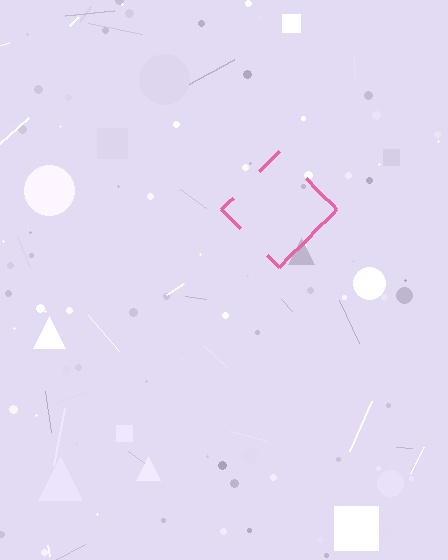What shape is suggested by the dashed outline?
The dashed outline suggests a diamond.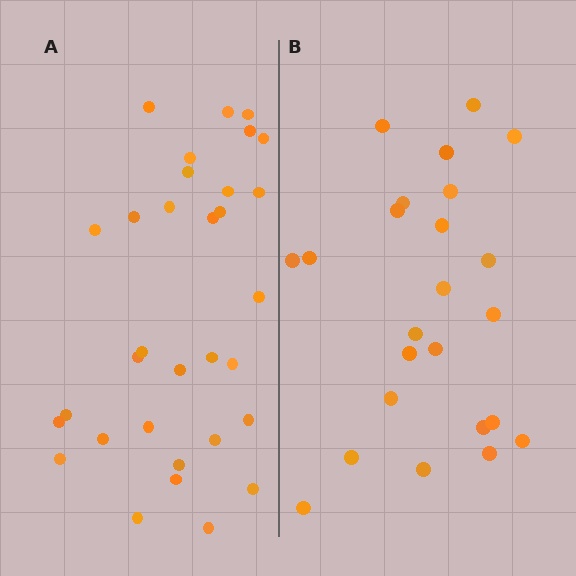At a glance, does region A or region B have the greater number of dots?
Region A (the left region) has more dots.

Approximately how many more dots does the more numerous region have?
Region A has roughly 8 or so more dots than region B.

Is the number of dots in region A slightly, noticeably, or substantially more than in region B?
Region A has noticeably more, but not dramatically so. The ratio is roughly 1.3 to 1.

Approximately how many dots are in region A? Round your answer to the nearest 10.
About 30 dots. (The exact count is 32, which rounds to 30.)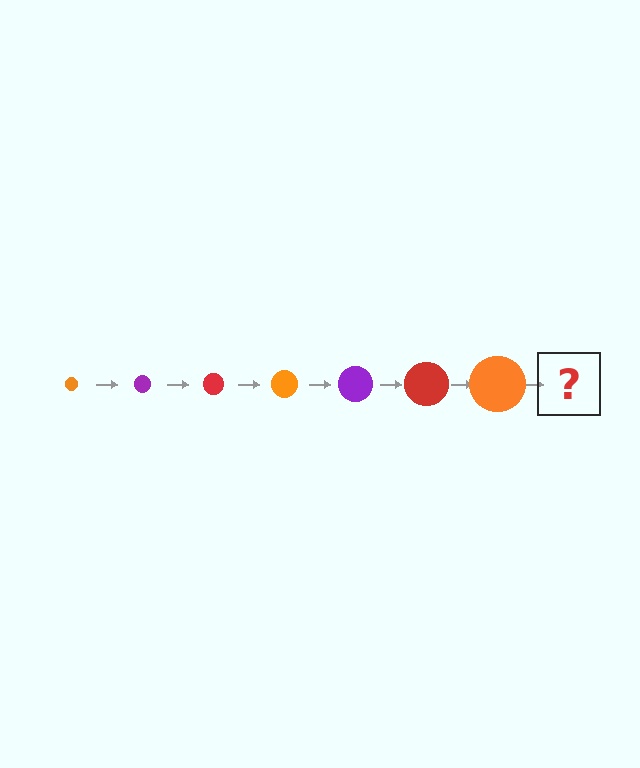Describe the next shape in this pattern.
It should be a purple circle, larger than the previous one.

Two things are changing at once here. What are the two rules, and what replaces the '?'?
The two rules are that the circle grows larger each step and the color cycles through orange, purple, and red. The '?' should be a purple circle, larger than the previous one.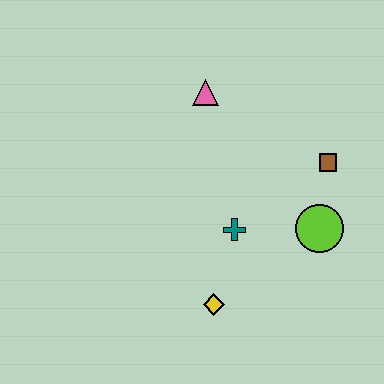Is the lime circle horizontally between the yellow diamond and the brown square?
Yes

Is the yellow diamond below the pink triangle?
Yes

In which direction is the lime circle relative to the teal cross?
The lime circle is to the right of the teal cross.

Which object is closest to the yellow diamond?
The teal cross is closest to the yellow diamond.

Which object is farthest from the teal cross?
The pink triangle is farthest from the teal cross.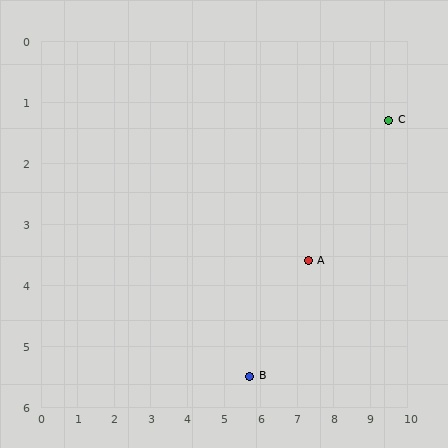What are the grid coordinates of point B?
Point B is at approximately (5.7, 5.5).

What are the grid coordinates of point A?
Point A is at approximately (7.3, 3.6).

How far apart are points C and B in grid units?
Points C and B are about 5.7 grid units apart.